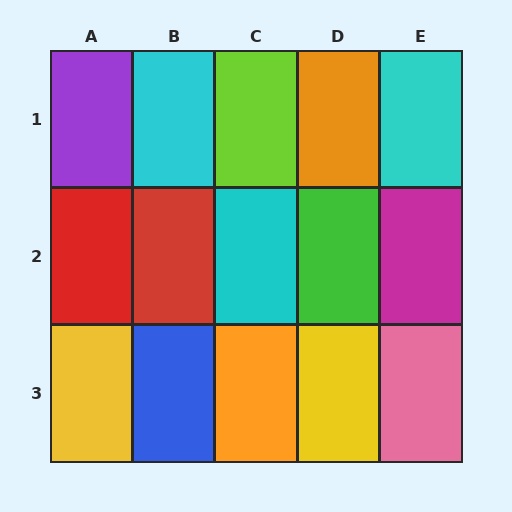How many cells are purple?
1 cell is purple.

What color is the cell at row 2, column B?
Red.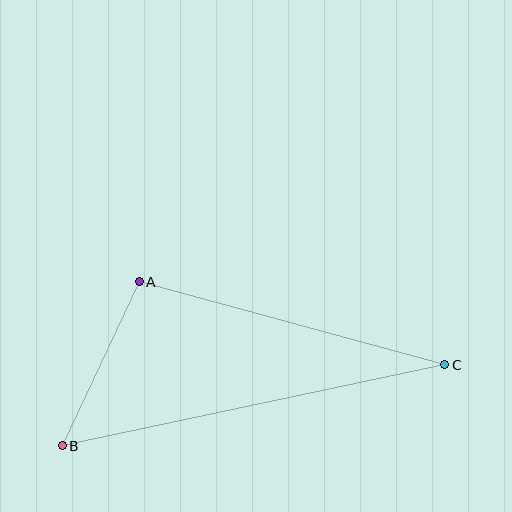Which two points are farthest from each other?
Points B and C are farthest from each other.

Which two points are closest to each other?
Points A and B are closest to each other.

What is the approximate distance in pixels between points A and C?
The distance between A and C is approximately 316 pixels.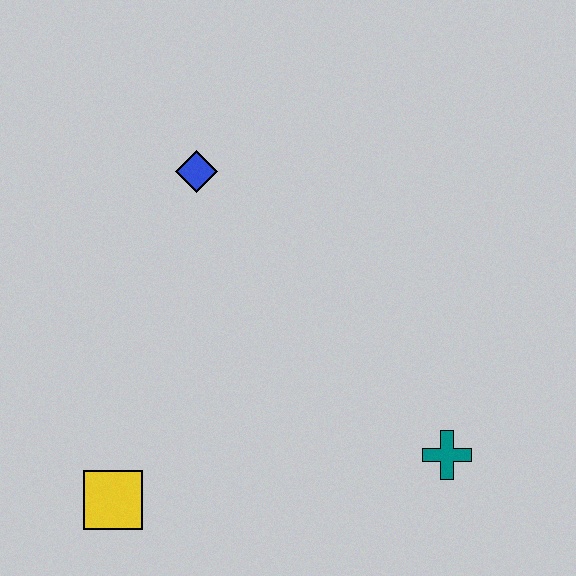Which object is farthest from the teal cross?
The blue diamond is farthest from the teal cross.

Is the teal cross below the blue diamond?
Yes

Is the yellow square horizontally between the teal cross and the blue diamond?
No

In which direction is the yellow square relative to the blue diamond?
The yellow square is below the blue diamond.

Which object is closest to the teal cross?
The yellow square is closest to the teal cross.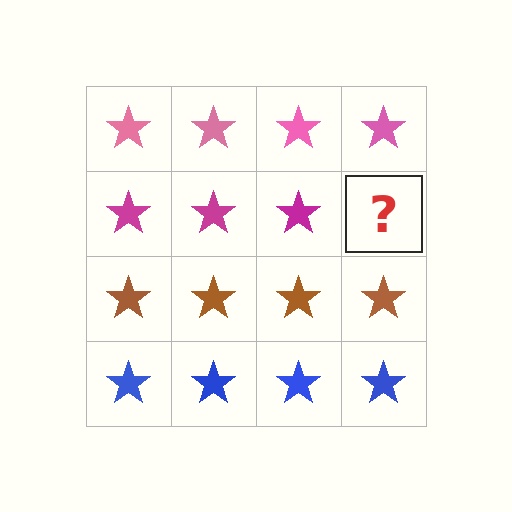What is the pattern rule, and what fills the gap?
The rule is that each row has a consistent color. The gap should be filled with a magenta star.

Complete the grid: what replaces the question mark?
The question mark should be replaced with a magenta star.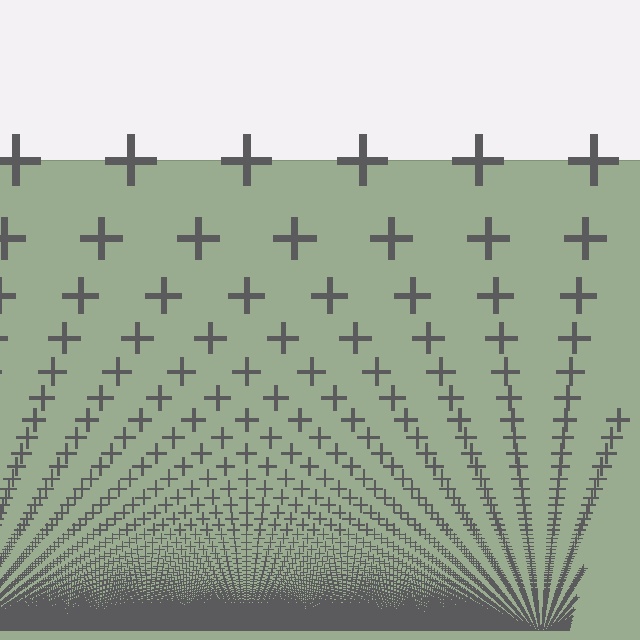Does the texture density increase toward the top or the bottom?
Density increases toward the bottom.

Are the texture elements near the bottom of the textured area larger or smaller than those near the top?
Smaller. The gradient is inverted — elements near the bottom are smaller and denser.